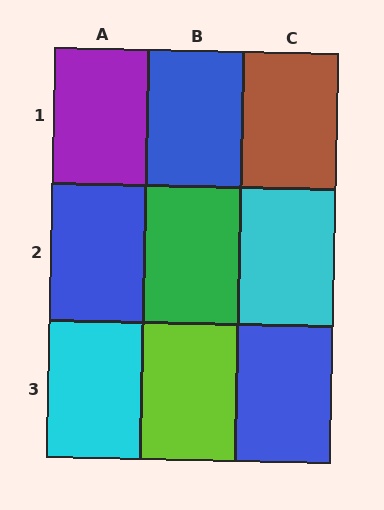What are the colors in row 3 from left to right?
Cyan, lime, blue.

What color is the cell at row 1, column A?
Purple.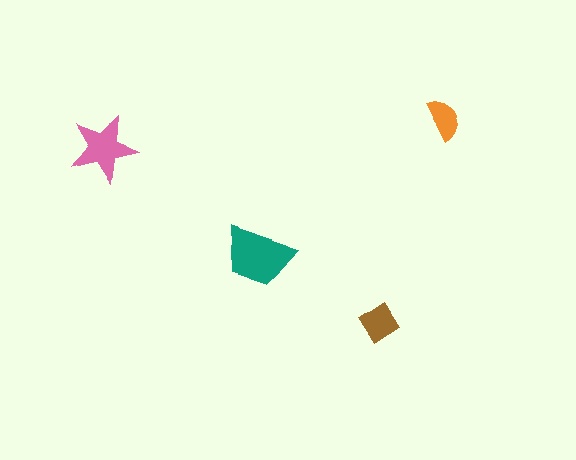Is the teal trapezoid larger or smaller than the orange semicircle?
Larger.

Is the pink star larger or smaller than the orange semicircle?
Larger.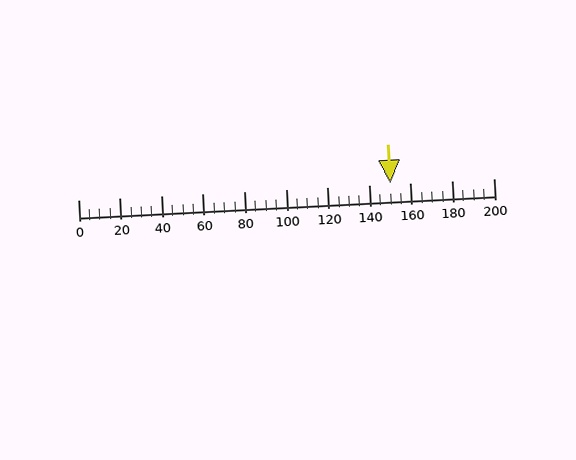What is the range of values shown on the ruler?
The ruler shows values from 0 to 200.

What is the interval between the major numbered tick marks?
The major tick marks are spaced 20 units apart.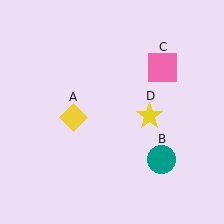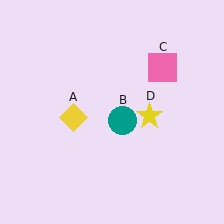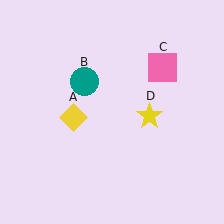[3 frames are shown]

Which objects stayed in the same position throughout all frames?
Yellow diamond (object A) and pink square (object C) and yellow star (object D) remained stationary.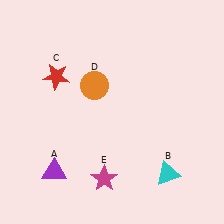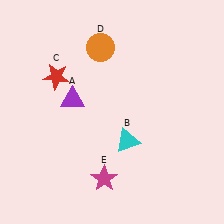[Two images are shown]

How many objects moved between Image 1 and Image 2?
3 objects moved between the two images.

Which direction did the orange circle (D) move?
The orange circle (D) moved up.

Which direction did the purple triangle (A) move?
The purple triangle (A) moved up.